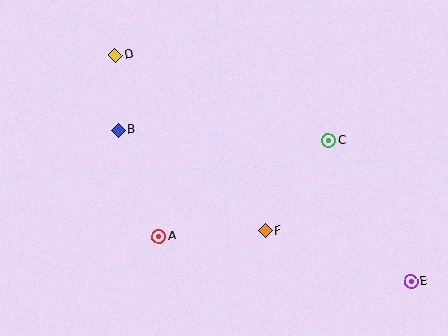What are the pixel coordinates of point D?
Point D is at (115, 55).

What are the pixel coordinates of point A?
Point A is at (159, 236).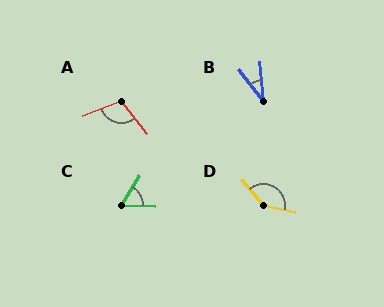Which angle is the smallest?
B, at approximately 33 degrees.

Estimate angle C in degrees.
Approximately 60 degrees.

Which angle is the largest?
D, at approximately 142 degrees.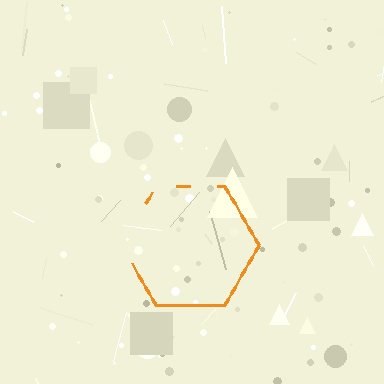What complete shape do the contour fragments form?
The contour fragments form a hexagon.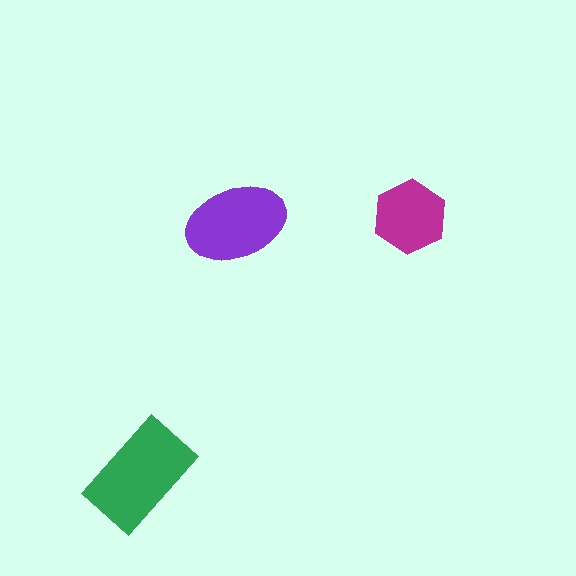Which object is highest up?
The magenta hexagon is topmost.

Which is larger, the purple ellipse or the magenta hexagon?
The purple ellipse.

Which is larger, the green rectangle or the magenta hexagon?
The green rectangle.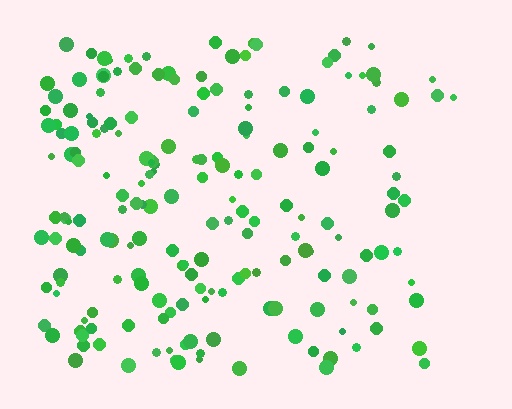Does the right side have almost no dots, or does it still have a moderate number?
Still a moderate number, just noticeably fewer than the left.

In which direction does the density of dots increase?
From right to left, with the left side densest.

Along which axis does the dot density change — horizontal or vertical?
Horizontal.